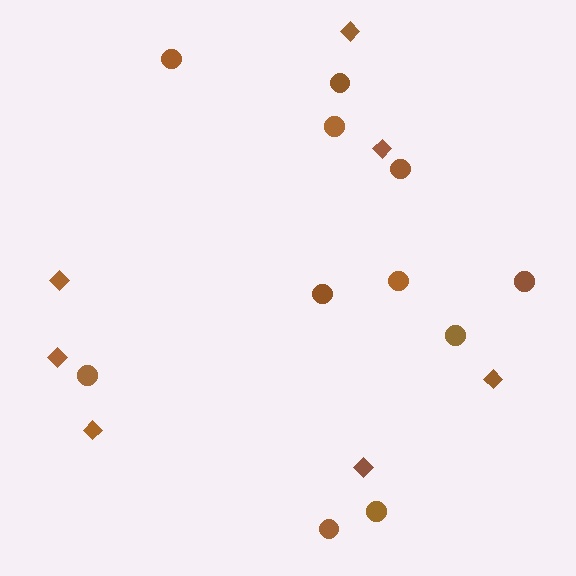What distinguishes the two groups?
There are 2 groups: one group of diamonds (7) and one group of circles (11).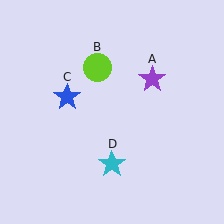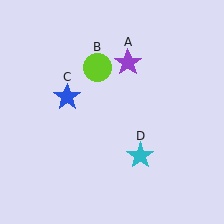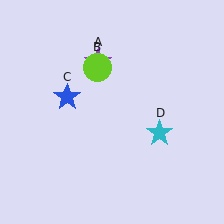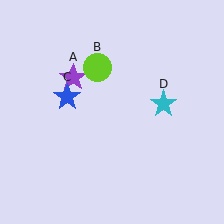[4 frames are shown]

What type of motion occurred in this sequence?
The purple star (object A), cyan star (object D) rotated counterclockwise around the center of the scene.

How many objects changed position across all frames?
2 objects changed position: purple star (object A), cyan star (object D).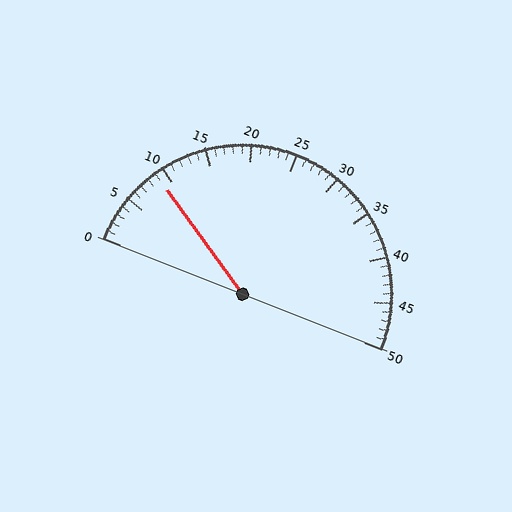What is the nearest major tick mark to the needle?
The nearest major tick mark is 10.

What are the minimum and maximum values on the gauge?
The gauge ranges from 0 to 50.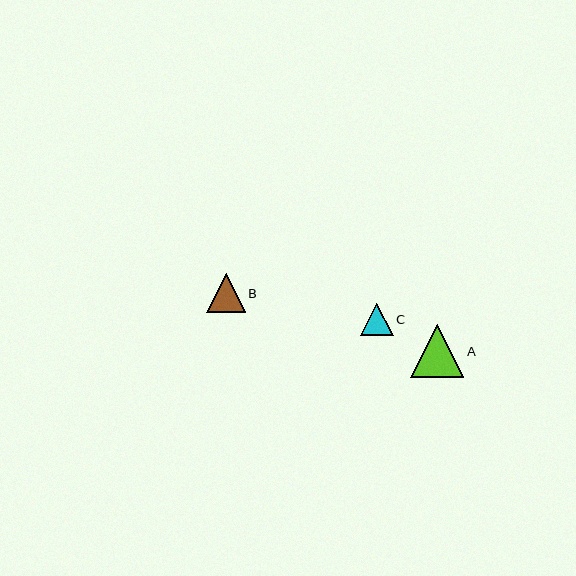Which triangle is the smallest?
Triangle C is the smallest with a size of approximately 32 pixels.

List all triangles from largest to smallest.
From largest to smallest: A, B, C.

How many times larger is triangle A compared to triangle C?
Triangle A is approximately 1.7 times the size of triangle C.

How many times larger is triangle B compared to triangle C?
Triangle B is approximately 1.2 times the size of triangle C.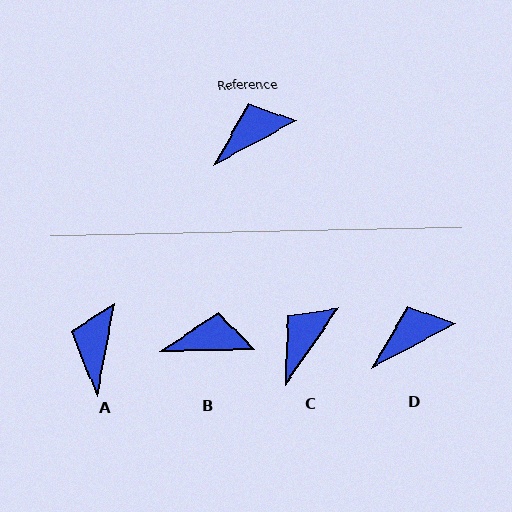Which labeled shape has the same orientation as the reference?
D.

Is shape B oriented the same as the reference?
No, it is off by about 27 degrees.